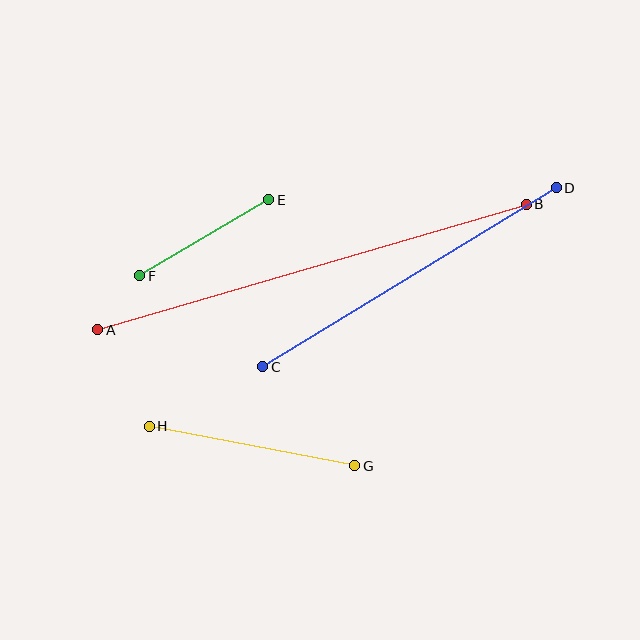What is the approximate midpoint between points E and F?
The midpoint is at approximately (204, 238) pixels.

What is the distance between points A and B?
The distance is approximately 447 pixels.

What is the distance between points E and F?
The distance is approximately 150 pixels.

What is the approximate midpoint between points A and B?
The midpoint is at approximately (312, 267) pixels.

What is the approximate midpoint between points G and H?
The midpoint is at approximately (252, 446) pixels.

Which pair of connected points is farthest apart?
Points A and B are farthest apart.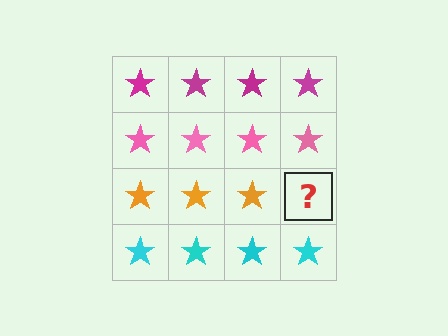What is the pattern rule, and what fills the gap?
The rule is that each row has a consistent color. The gap should be filled with an orange star.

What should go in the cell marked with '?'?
The missing cell should contain an orange star.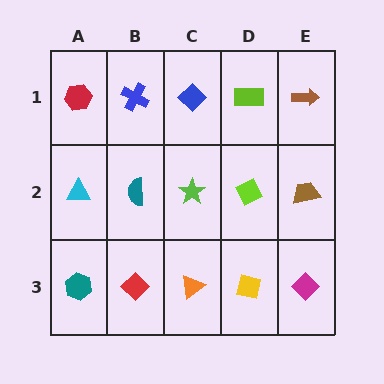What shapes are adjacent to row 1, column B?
A teal semicircle (row 2, column B), a red hexagon (row 1, column A), a blue diamond (row 1, column C).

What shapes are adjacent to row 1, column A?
A cyan triangle (row 2, column A), a blue cross (row 1, column B).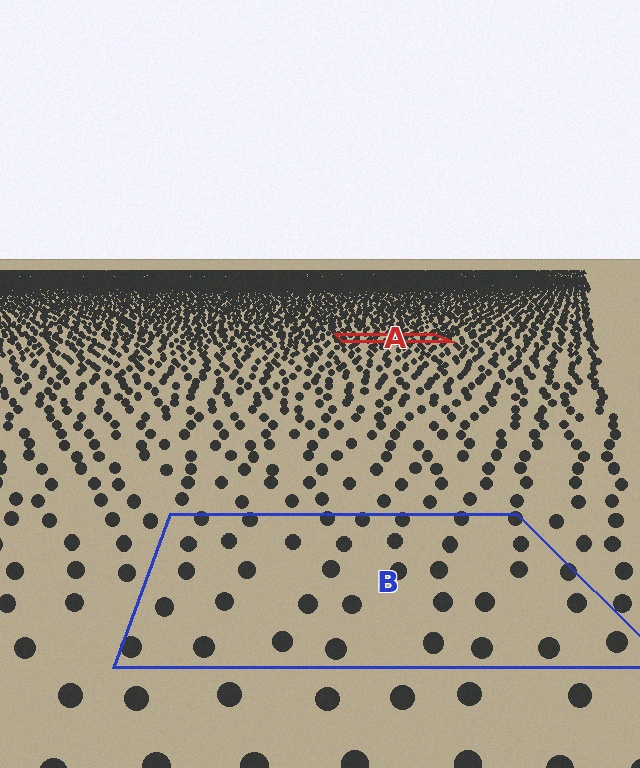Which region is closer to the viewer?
Region B is closer. The texture elements there are larger and more spread out.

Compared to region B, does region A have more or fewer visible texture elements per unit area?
Region A has more texture elements per unit area — they are packed more densely because it is farther away.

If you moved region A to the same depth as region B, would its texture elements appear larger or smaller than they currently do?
They would appear larger. At a closer depth, the same texture elements are projected at a bigger on-screen size.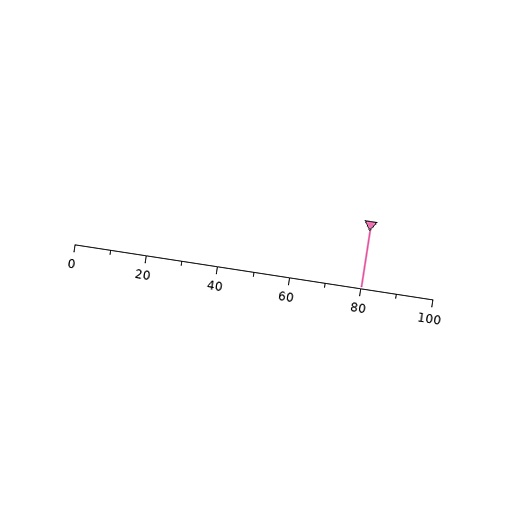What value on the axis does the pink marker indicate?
The marker indicates approximately 80.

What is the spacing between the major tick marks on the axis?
The major ticks are spaced 20 apart.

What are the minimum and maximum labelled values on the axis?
The axis runs from 0 to 100.